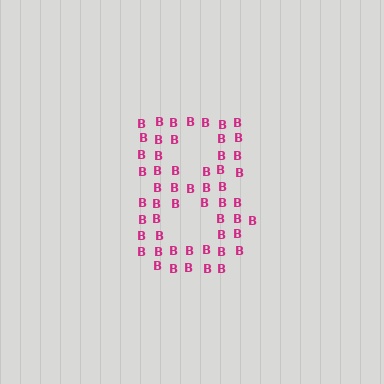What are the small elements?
The small elements are letter B's.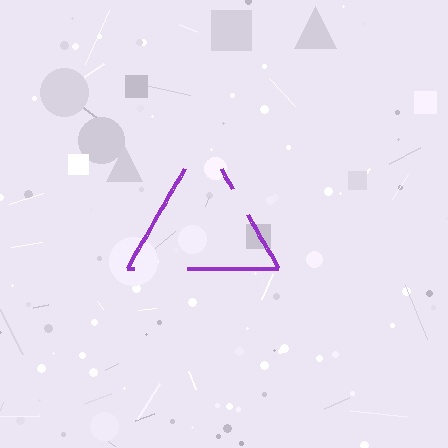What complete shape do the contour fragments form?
The contour fragments form a triangle.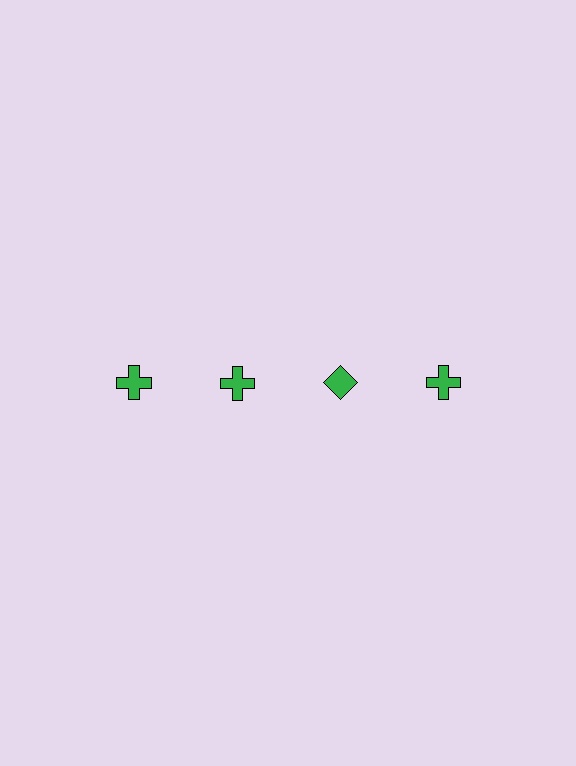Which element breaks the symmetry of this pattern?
The green diamond in the top row, center column breaks the symmetry. All other shapes are green crosses.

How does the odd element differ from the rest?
It has a different shape: diamond instead of cross.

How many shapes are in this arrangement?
There are 4 shapes arranged in a grid pattern.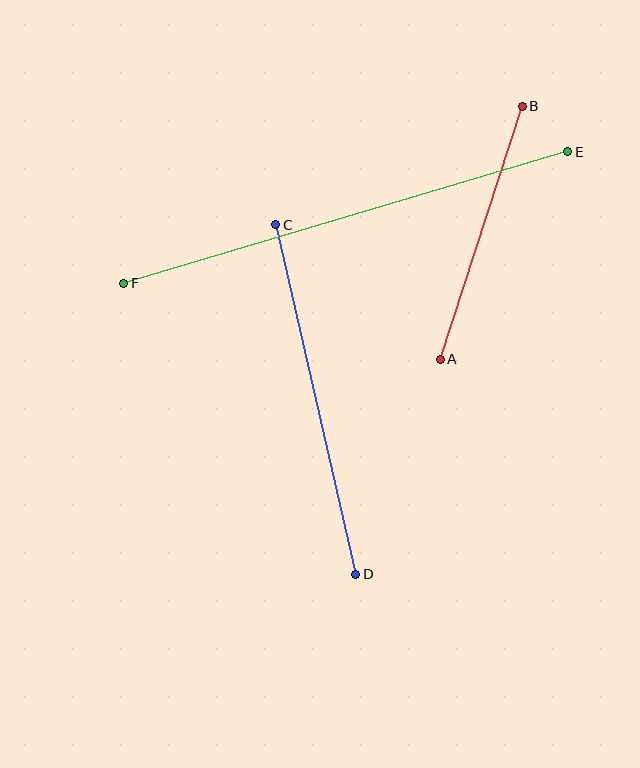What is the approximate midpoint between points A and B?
The midpoint is at approximately (481, 233) pixels.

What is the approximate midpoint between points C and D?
The midpoint is at approximately (316, 399) pixels.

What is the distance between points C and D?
The distance is approximately 358 pixels.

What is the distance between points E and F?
The distance is approximately 463 pixels.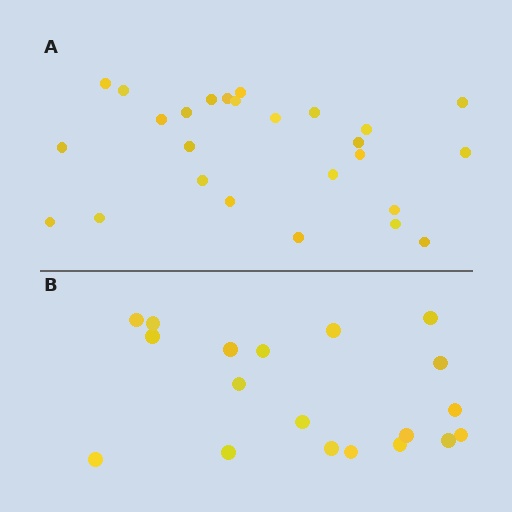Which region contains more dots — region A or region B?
Region A (the top region) has more dots.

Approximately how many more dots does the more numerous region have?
Region A has roughly 8 or so more dots than region B.